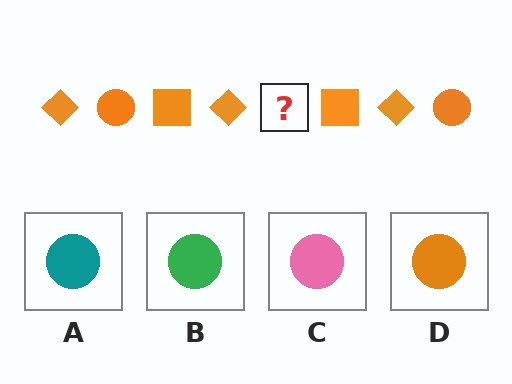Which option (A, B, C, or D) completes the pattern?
D.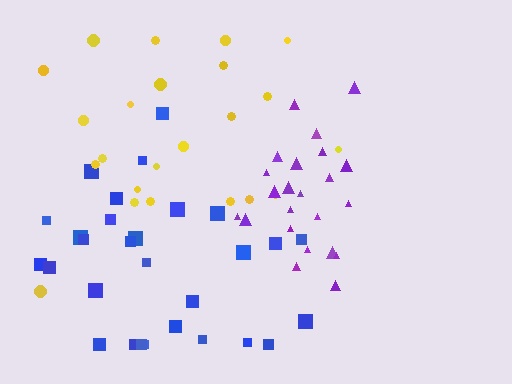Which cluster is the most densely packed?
Purple.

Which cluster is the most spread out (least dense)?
Yellow.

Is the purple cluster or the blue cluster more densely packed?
Purple.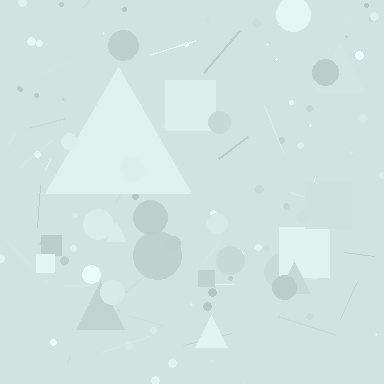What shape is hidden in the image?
A triangle is hidden in the image.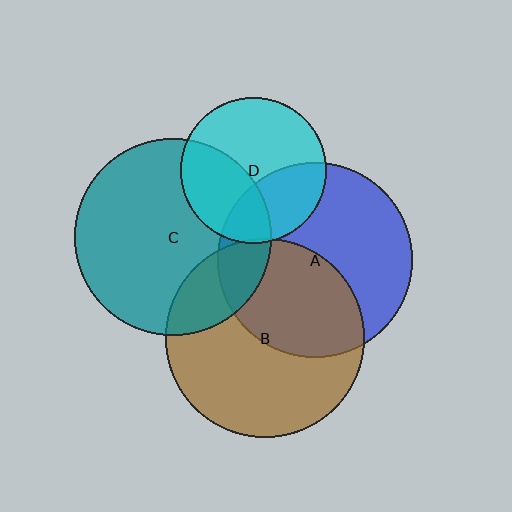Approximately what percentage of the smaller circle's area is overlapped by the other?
Approximately 15%.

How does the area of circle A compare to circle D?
Approximately 1.8 times.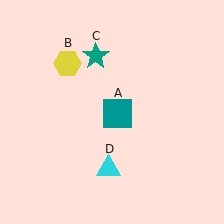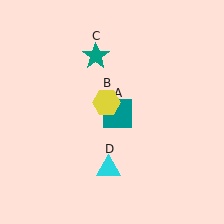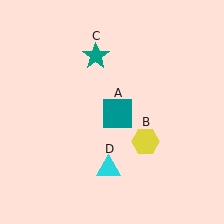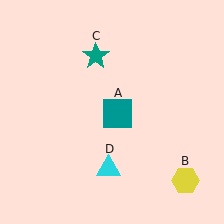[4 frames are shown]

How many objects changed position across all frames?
1 object changed position: yellow hexagon (object B).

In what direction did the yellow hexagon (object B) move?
The yellow hexagon (object B) moved down and to the right.